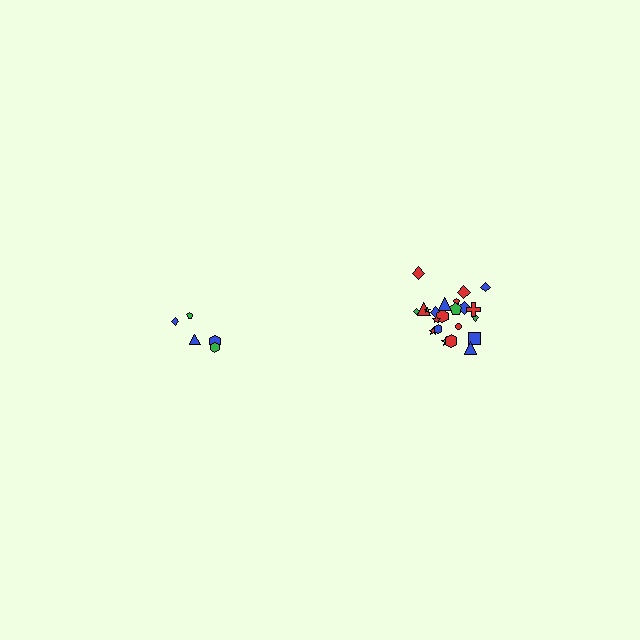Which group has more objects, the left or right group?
The right group.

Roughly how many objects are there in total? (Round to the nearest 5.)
Roughly 25 objects in total.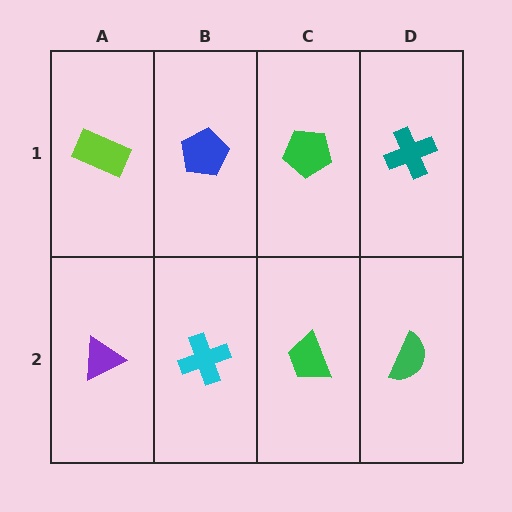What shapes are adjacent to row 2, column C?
A green pentagon (row 1, column C), a cyan cross (row 2, column B), a green semicircle (row 2, column D).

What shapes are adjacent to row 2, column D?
A teal cross (row 1, column D), a green trapezoid (row 2, column C).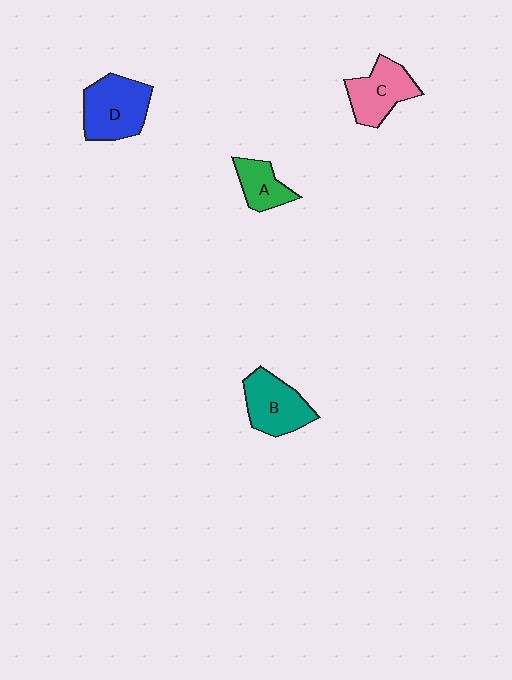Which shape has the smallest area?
Shape A (green).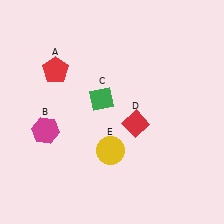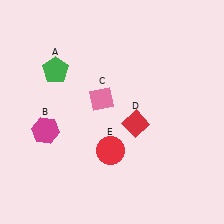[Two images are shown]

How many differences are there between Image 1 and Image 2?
There are 3 differences between the two images.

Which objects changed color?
A changed from red to green. C changed from green to pink. E changed from yellow to red.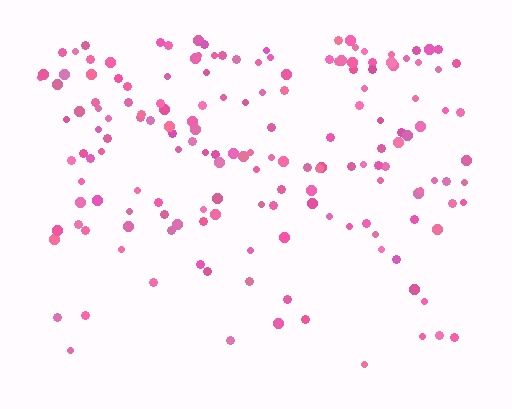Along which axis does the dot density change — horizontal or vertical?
Vertical.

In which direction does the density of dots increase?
From bottom to top, with the top side densest.